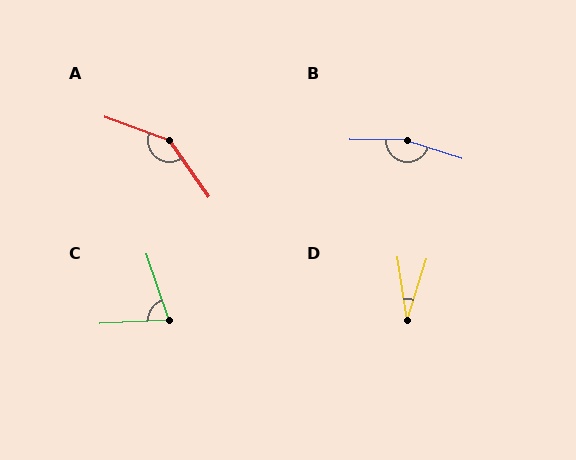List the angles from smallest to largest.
D (27°), C (74°), A (145°), B (162°).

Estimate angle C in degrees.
Approximately 74 degrees.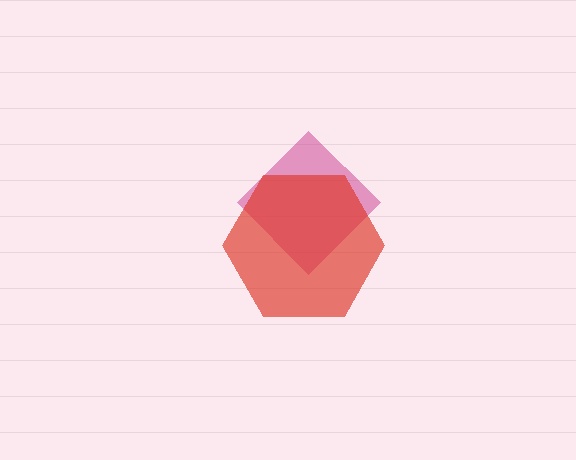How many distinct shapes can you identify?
There are 2 distinct shapes: a magenta diamond, a red hexagon.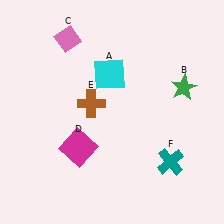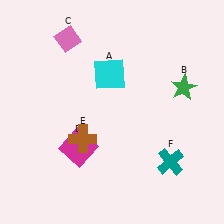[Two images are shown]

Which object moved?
The brown cross (E) moved down.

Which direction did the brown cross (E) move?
The brown cross (E) moved down.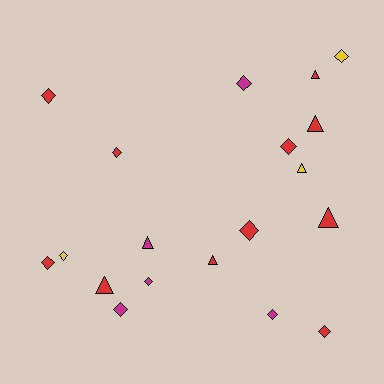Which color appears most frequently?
Red, with 11 objects.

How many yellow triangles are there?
There is 1 yellow triangle.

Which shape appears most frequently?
Diamond, with 12 objects.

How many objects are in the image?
There are 19 objects.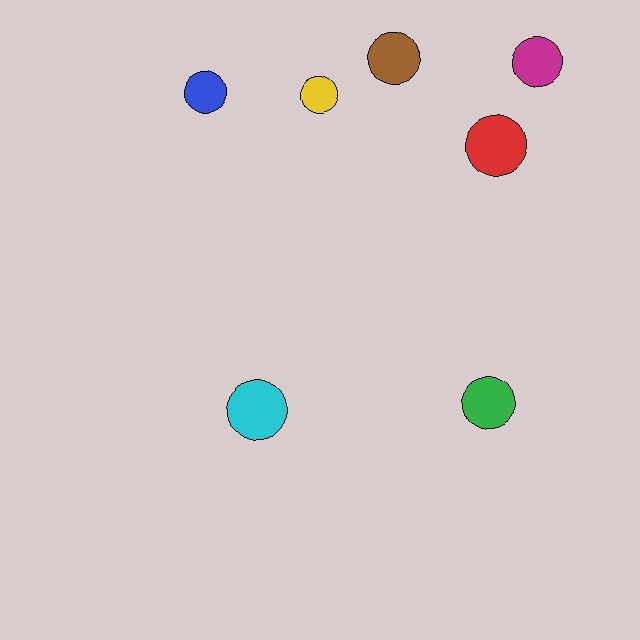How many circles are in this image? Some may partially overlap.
There are 7 circles.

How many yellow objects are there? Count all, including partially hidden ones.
There is 1 yellow object.